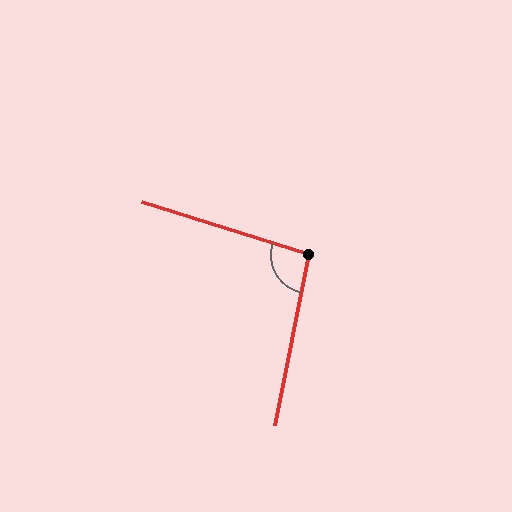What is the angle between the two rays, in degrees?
Approximately 96 degrees.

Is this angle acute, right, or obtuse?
It is obtuse.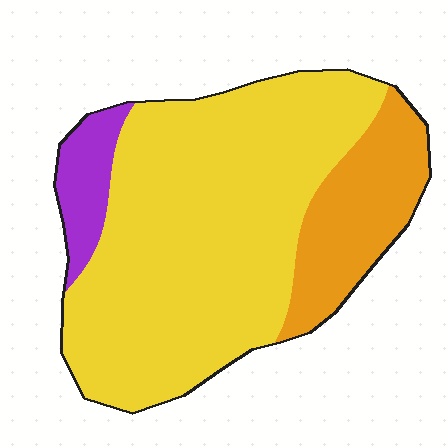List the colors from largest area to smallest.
From largest to smallest: yellow, orange, purple.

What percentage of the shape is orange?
Orange takes up about one fifth (1/5) of the shape.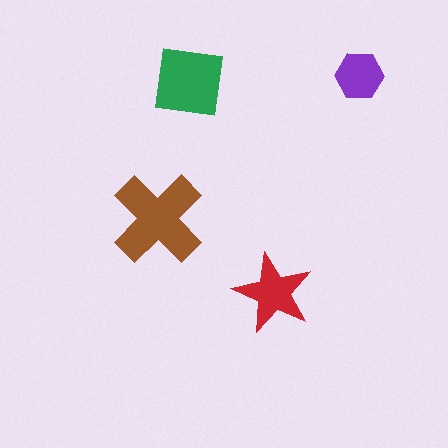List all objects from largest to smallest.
The brown cross, the green square, the red star, the purple hexagon.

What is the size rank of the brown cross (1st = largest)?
1st.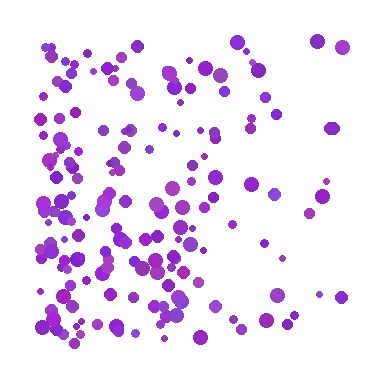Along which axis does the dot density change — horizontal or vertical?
Horizontal.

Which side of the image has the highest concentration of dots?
The left.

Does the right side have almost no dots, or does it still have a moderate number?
Still a moderate number, just noticeably fewer than the left.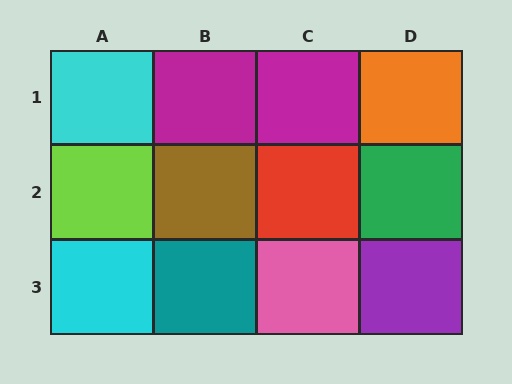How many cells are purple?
1 cell is purple.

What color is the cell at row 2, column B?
Brown.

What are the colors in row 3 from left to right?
Cyan, teal, pink, purple.